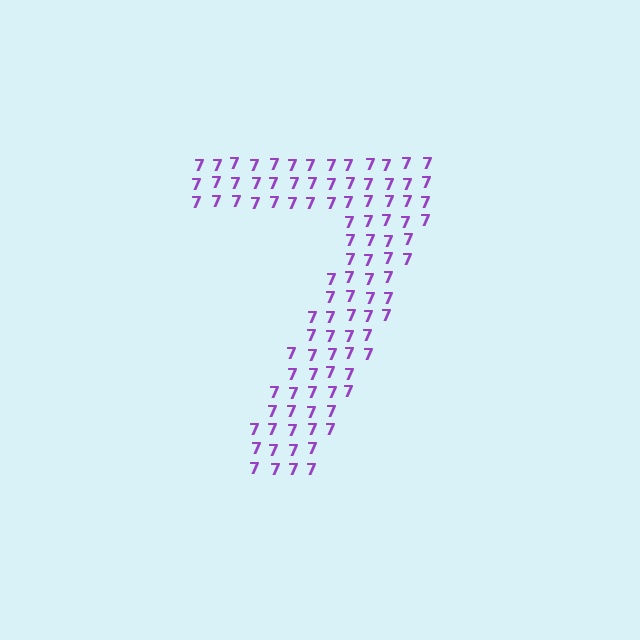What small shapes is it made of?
It is made of small digit 7's.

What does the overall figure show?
The overall figure shows the digit 7.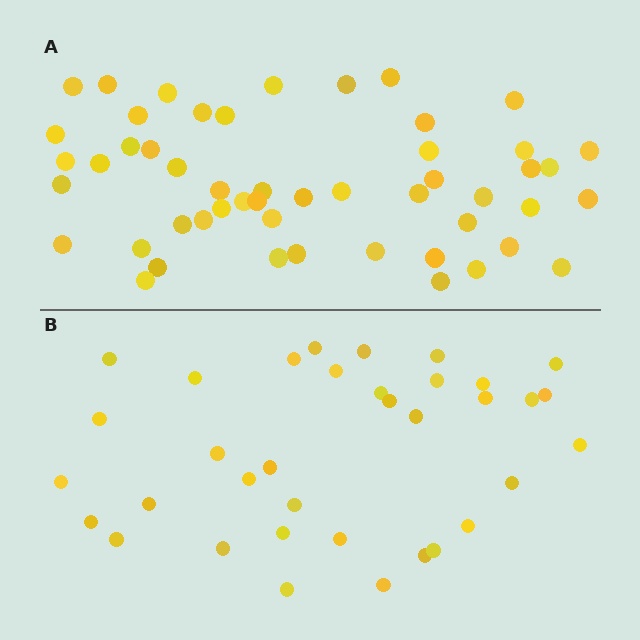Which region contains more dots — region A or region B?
Region A (the top region) has more dots.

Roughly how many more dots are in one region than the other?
Region A has approximately 15 more dots than region B.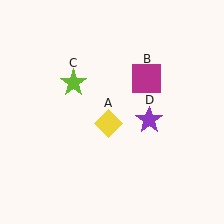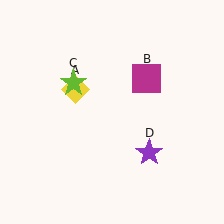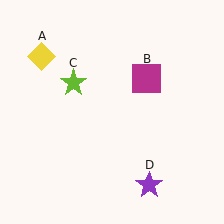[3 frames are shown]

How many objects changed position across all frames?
2 objects changed position: yellow diamond (object A), purple star (object D).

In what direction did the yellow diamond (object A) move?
The yellow diamond (object A) moved up and to the left.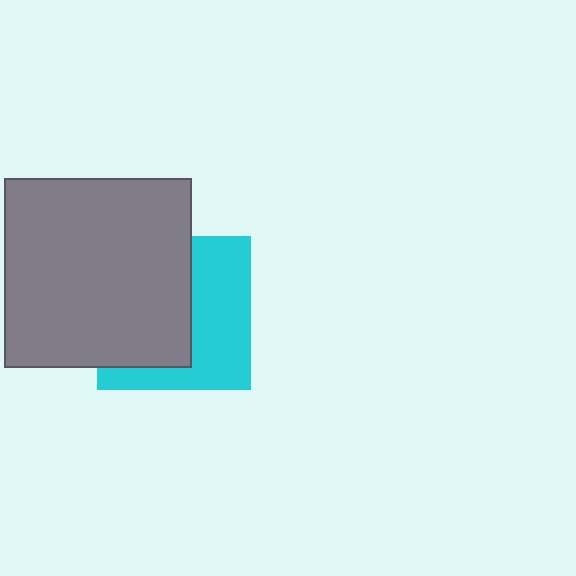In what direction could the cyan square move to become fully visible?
The cyan square could move right. That would shift it out from behind the gray rectangle entirely.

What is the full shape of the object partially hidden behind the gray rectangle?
The partially hidden object is a cyan square.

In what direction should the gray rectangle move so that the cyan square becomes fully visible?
The gray rectangle should move left. That is the shortest direction to clear the overlap and leave the cyan square fully visible.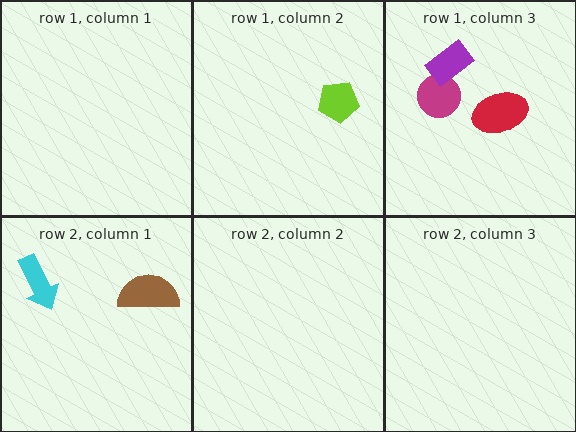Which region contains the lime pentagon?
The row 1, column 2 region.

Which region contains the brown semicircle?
The row 2, column 1 region.